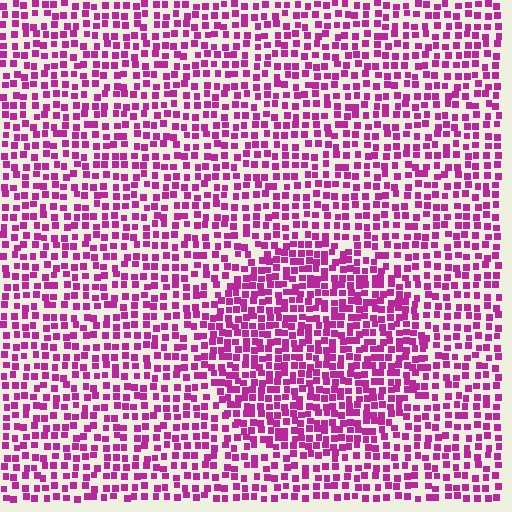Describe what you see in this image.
The image contains small magenta elements arranged at two different densities. A circle-shaped region is visible where the elements are more densely packed than the surrounding area.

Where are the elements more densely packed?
The elements are more densely packed inside the circle boundary.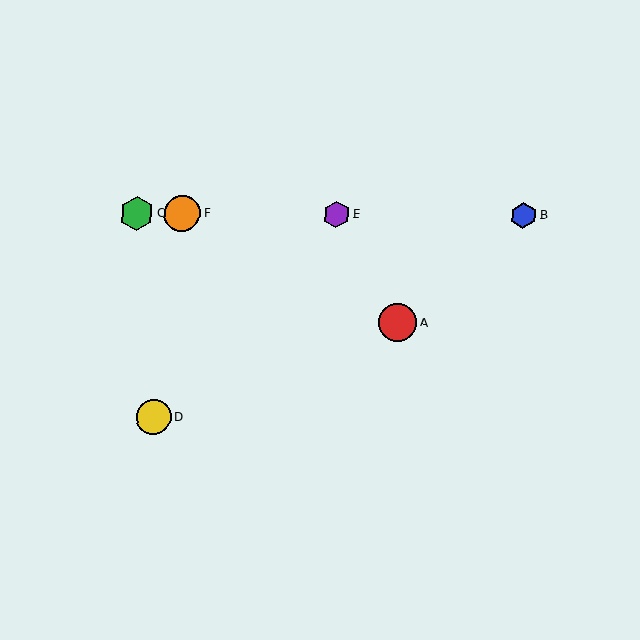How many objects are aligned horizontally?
4 objects (B, C, E, F) are aligned horizontally.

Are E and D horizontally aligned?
No, E is at y≈215 and D is at y≈417.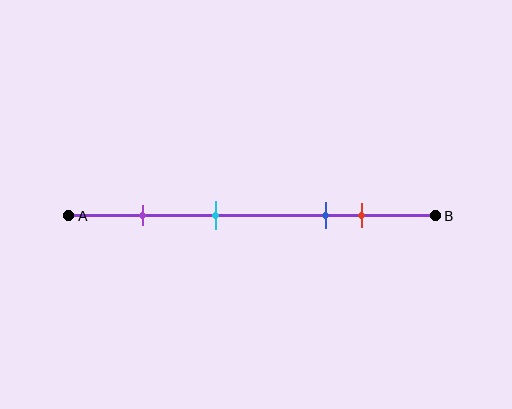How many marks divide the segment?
There are 4 marks dividing the segment.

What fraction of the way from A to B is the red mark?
The red mark is approximately 80% (0.8) of the way from A to B.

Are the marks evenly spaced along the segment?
No, the marks are not evenly spaced.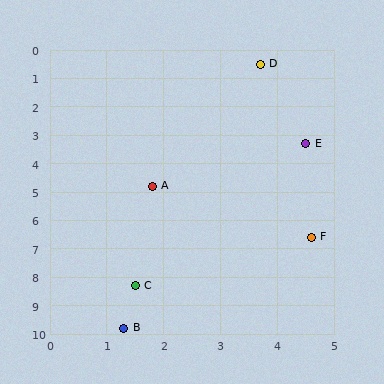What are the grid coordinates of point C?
Point C is at approximately (1.5, 8.3).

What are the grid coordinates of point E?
Point E is at approximately (4.5, 3.3).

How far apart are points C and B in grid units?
Points C and B are about 1.5 grid units apart.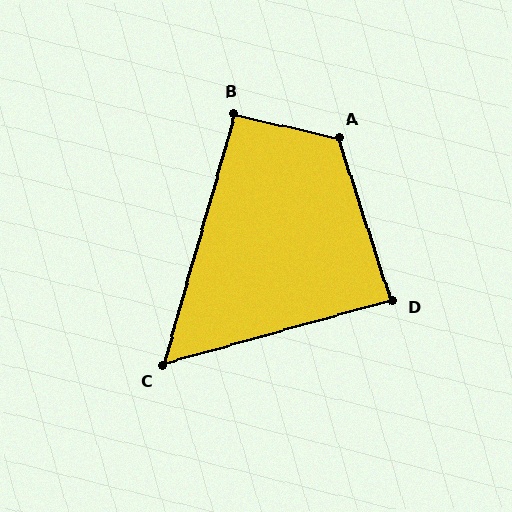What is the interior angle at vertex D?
Approximately 87 degrees (approximately right).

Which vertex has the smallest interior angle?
C, at approximately 58 degrees.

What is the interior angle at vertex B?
Approximately 93 degrees (approximately right).